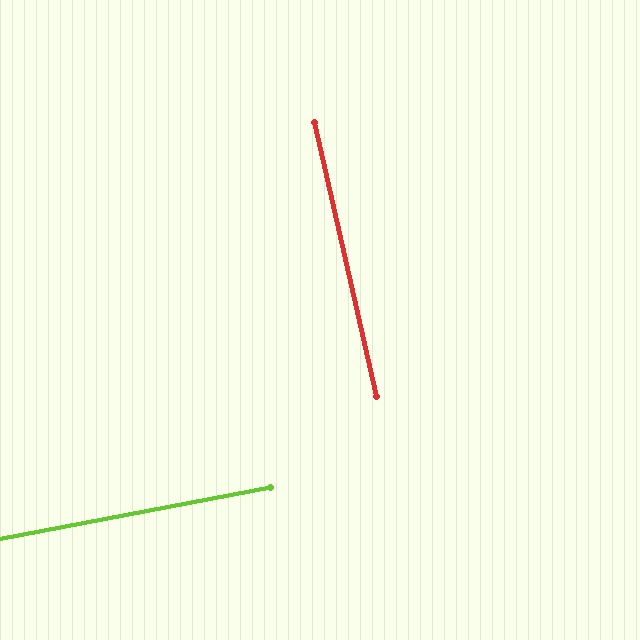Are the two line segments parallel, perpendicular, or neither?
Perpendicular — they meet at approximately 88°.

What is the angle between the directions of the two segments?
Approximately 88 degrees.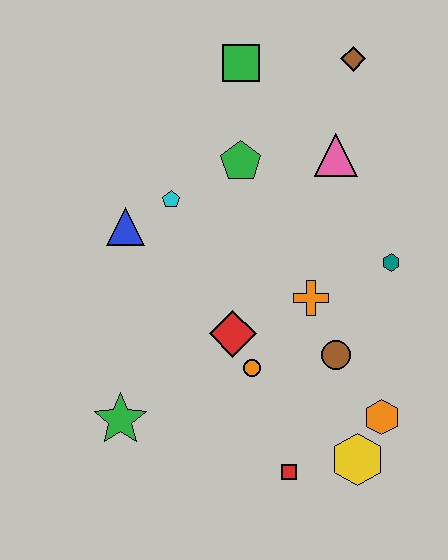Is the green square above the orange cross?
Yes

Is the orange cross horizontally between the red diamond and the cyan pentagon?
No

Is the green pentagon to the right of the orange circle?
No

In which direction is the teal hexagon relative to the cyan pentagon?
The teal hexagon is to the right of the cyan pentagon.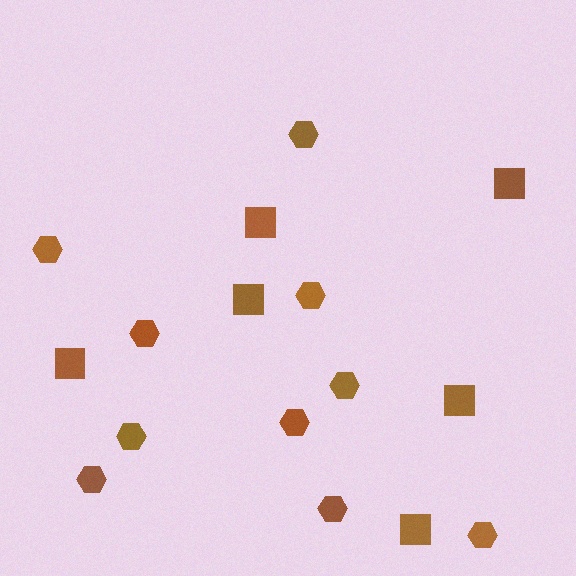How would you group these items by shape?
There are 2 groups: one group of squares (6) and one group of hexagons (10).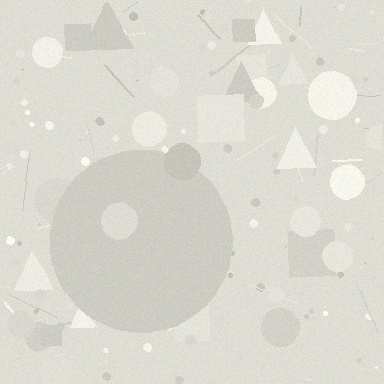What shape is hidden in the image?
A circle is hidden in the image.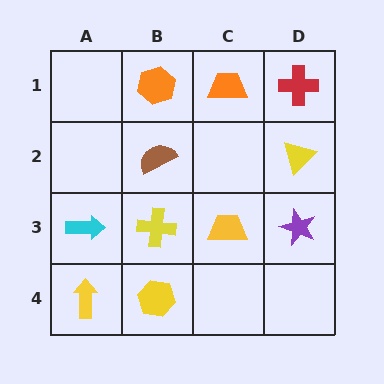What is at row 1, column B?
An orange hexagon.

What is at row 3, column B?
A yellow cross.